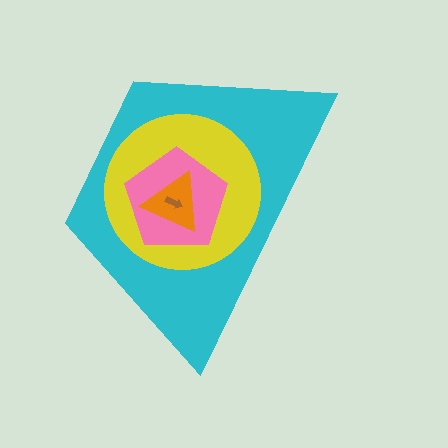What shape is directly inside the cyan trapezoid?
The yellow circle.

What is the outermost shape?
The cyan trapezoid.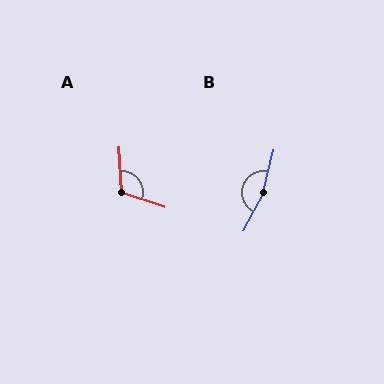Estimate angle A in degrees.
Approximately 112 degrees.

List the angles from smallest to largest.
A (112°), B (166°).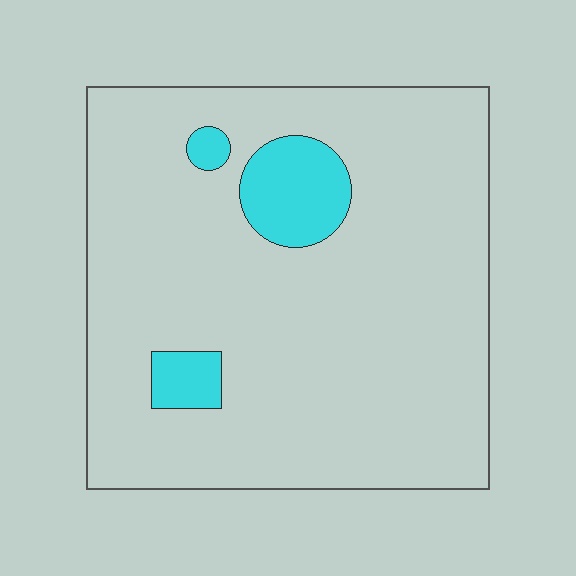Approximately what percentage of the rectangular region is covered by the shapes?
Approximately 10%.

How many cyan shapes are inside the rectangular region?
3.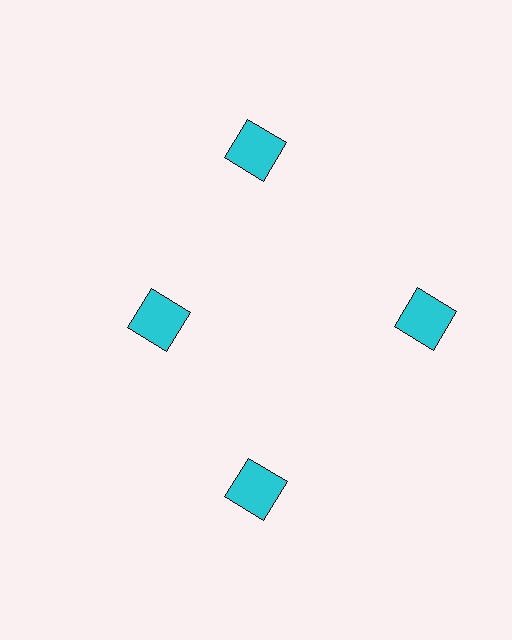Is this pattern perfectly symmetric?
No. The 4 cyan squares are arranged in a ring, but one element near the 9 o'clock position is pulled inward toward the center, breaking the 4-fold rotational symmetry.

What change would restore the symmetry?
The symmetry would be restored by moving it outward, back onto the ring so that all 4 squares sit at equal angles and equal distance from the center.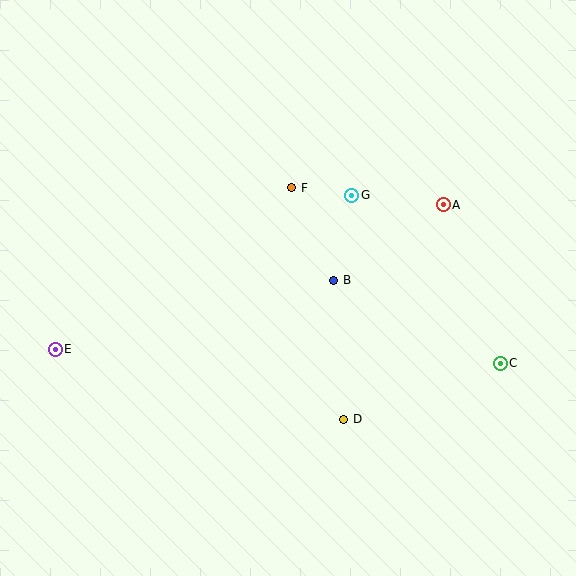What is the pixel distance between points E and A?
The distance between E and A is 414 pixels.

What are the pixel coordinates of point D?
Point D is at (344, 419).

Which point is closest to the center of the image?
Point B at (334, 280) is closest to the center.